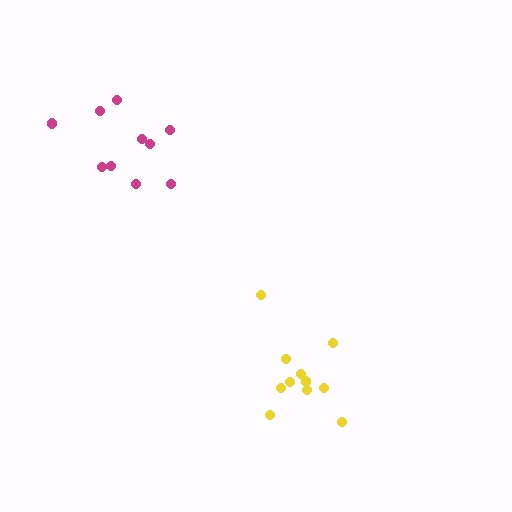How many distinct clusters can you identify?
There are 2 distinct clusters.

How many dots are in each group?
Group 1: 10 dots, Group 2: 11 dots (21 total).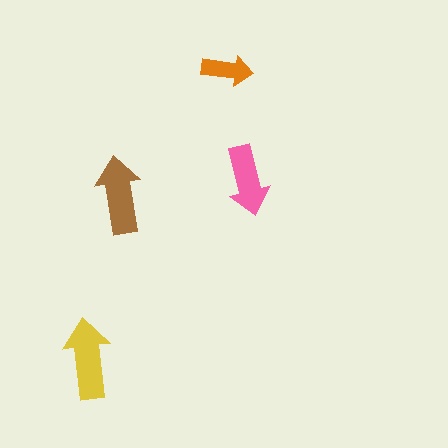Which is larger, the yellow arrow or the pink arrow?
The yellow one.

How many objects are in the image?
There are 4 objects in the image.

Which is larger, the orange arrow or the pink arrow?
The pink one.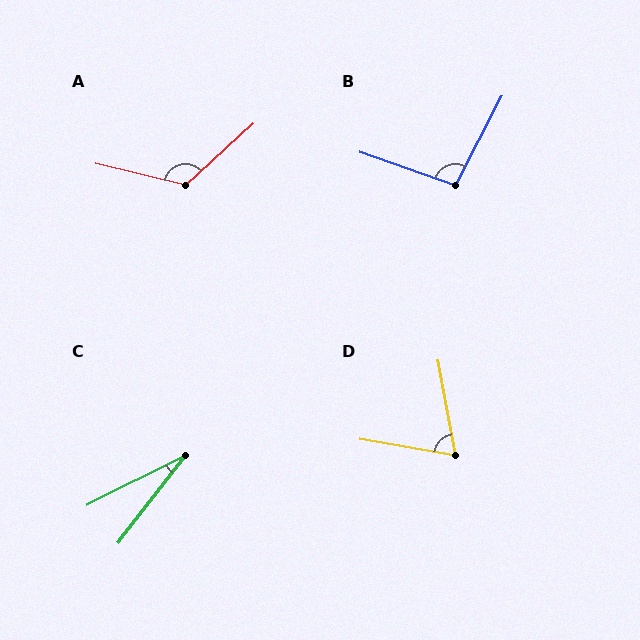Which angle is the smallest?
C, at approximately 26 degrees.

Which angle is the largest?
A, at approximately 124 degrees.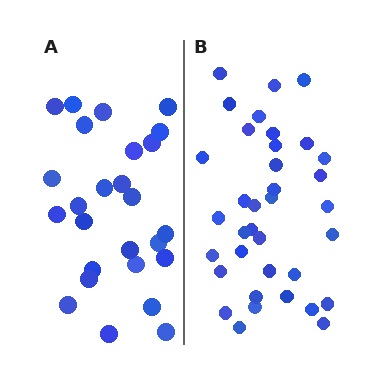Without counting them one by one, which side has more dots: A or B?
Region B (the right region) has more dots.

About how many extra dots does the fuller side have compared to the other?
Region B has roughly 10 or so more dots than region A.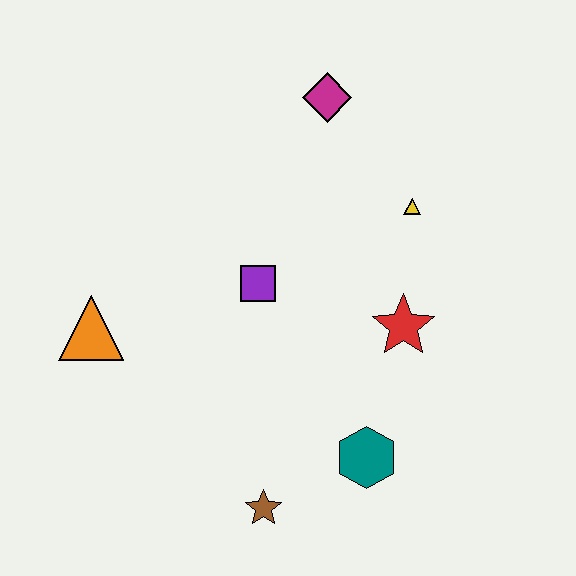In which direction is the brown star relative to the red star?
The brown star is below the red star.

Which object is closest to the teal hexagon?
The brown star is closest to the teal hexagon.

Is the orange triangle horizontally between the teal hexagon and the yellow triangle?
No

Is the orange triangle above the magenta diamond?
No